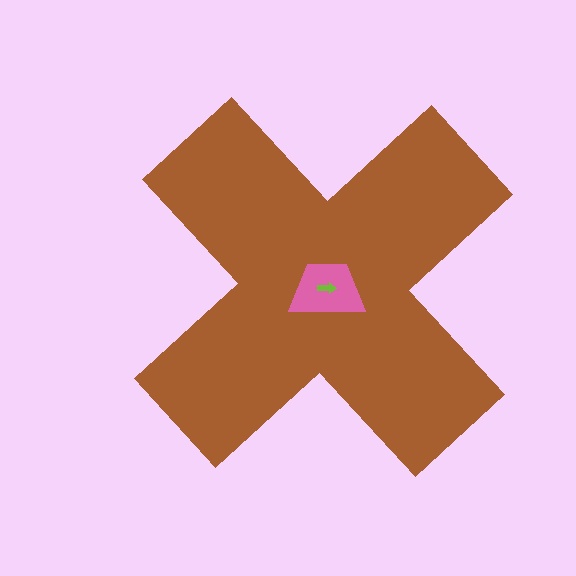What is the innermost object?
The lime arrow.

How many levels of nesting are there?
3.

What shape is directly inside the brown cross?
The pink trapezoid.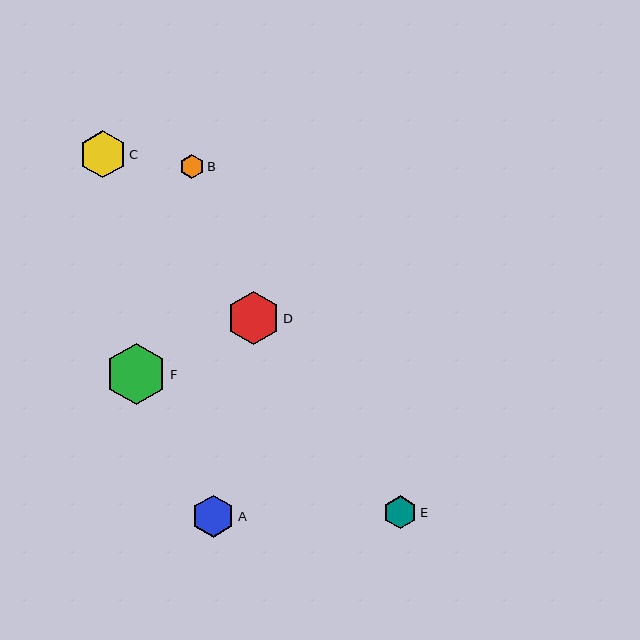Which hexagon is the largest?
Hexagon F is the largest with a size of approximately 61 pixels.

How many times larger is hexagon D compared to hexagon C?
Hexagon D is approximately 1.1 times the size of hexagon C.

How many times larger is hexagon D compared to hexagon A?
Hexagon D is approximately 1.3 times the size of hexagon A.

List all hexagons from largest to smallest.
From largest to smallest: F, D, C, A, E, B.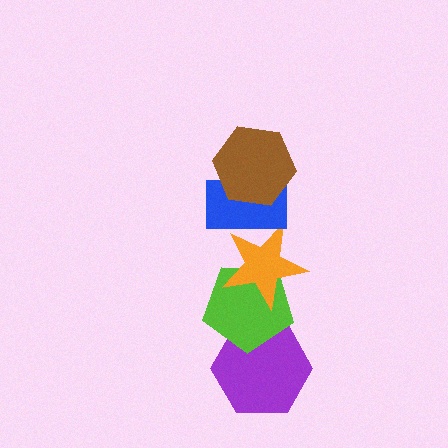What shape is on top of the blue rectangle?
The brown hexagon is on top of the blue rectangle.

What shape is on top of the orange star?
The blue rectangle is on top of the orange star.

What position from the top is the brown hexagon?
The brown hexagon is 1st from the top.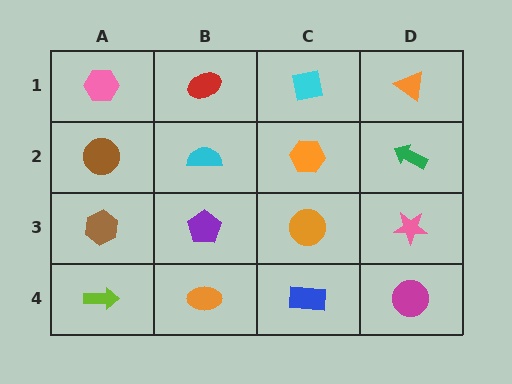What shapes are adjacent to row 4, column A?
A brown hexagon (row 3, column A), an orange ellipse (row 4, column B).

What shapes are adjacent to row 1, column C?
An orange hexagon (row 2, column C), a red ellipse (row 1, column B), an orange triangle (row 1, column D).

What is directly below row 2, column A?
A brown hexagon.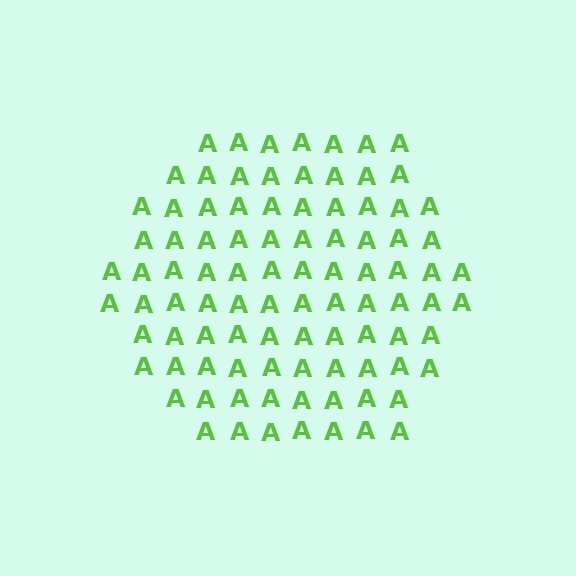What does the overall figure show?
The overall figure shows a hexagon.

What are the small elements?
The small elements are letter A's.